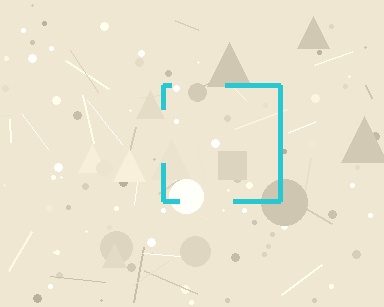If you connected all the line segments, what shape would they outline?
They would outline a square.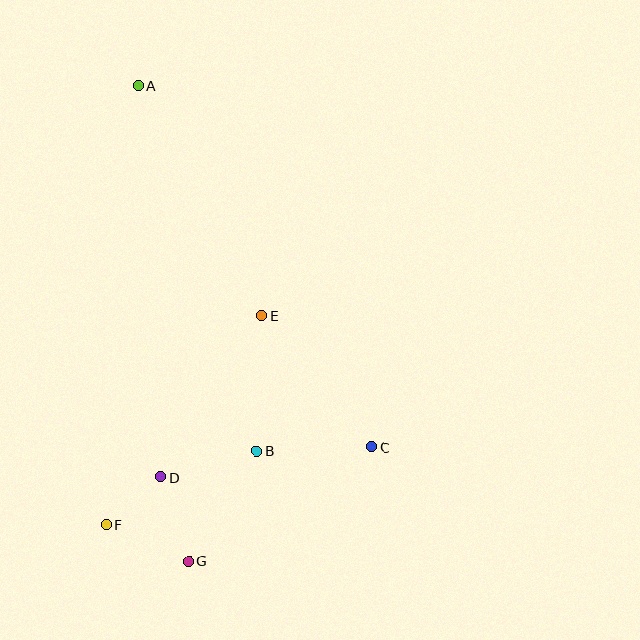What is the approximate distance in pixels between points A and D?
The distance between A and D is approximately 392 pixels.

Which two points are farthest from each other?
Points A and G are farthest from each other.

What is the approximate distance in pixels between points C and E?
The distance between C and E is approximately 172 pixels.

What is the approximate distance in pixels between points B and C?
The distance between B and C is approximately 115 pixels.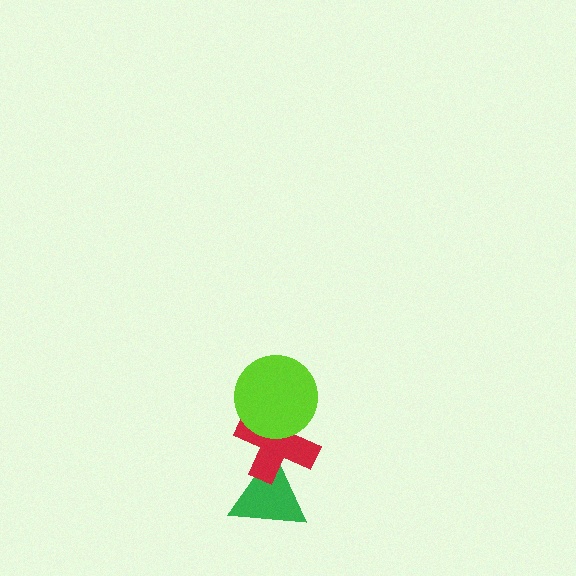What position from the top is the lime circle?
The lime circle is 1st from the top.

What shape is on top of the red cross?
The lime circle is on top of the red cross.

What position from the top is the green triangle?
The green triangle is 3rd from the top.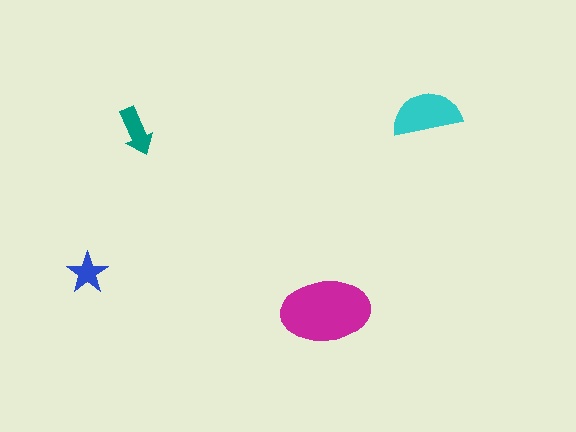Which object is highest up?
The cyan semicircle is topmost.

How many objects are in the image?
There are 4 objects in the image.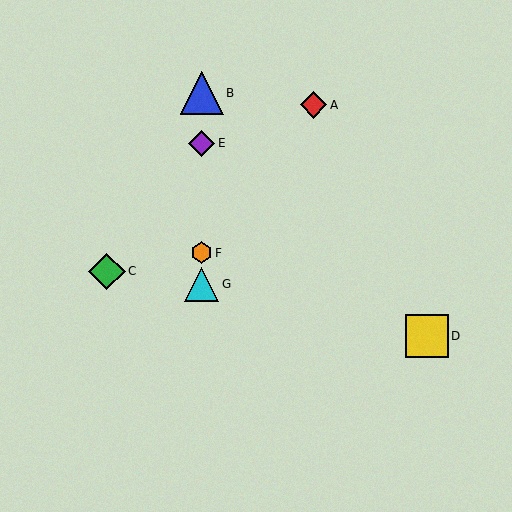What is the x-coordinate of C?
Object C is at x≈107.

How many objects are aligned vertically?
4 objects (B, E, F, G) are aligned vertically.